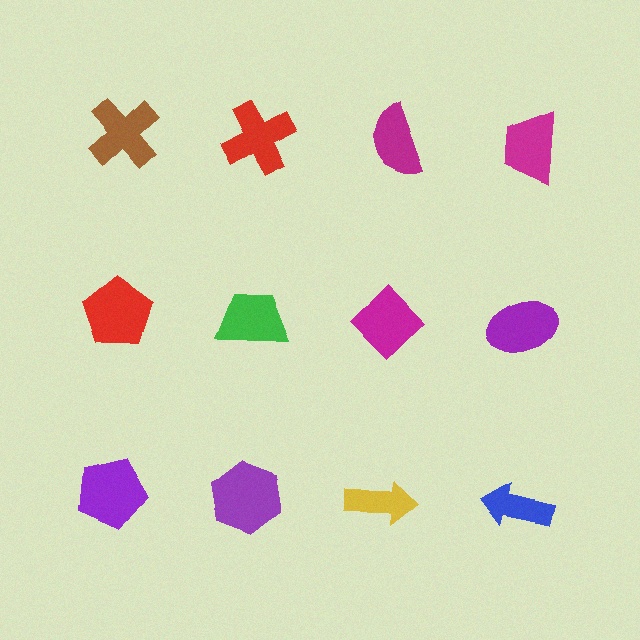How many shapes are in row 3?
4 shapes.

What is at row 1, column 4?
A magenta trapezoid.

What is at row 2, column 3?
A magenta diamond.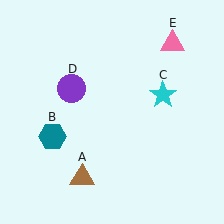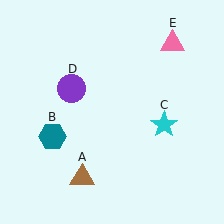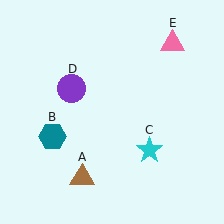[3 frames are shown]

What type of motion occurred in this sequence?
The cyan star (object C) rotated clockwise around the center of the scene.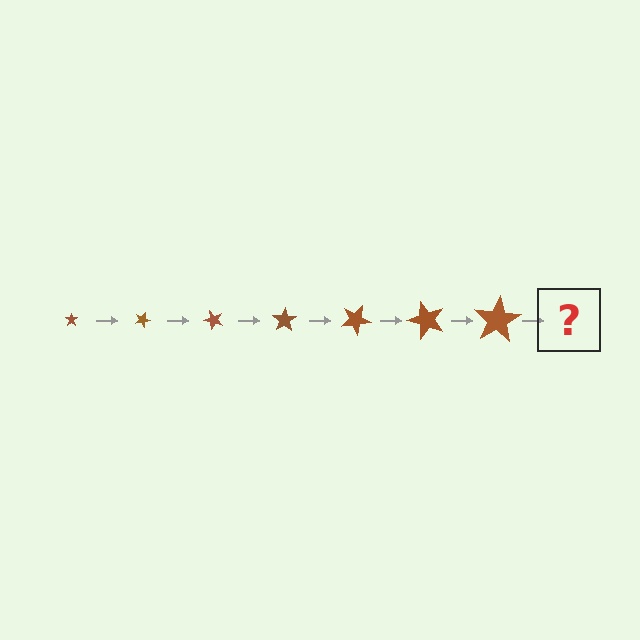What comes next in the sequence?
The next element should be a star, larger than the previous one and rotated 175 degrees from the start.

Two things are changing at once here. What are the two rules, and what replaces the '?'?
The two rules are that the star grows larger each step and it rotates 25 degrees each step. The '?' should be a star, larger than the previous one and rotated 175 degrees from the start.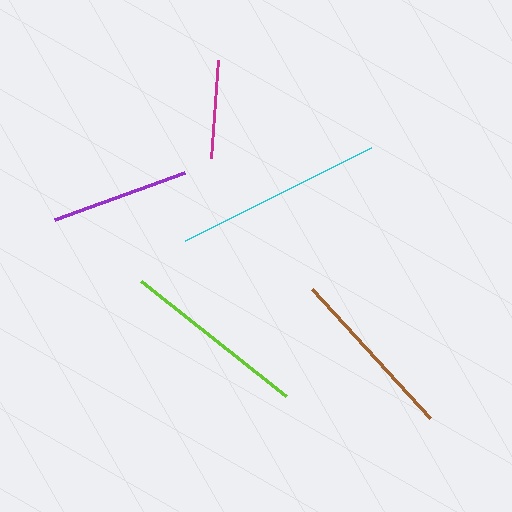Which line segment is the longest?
The cyan line is the longest at approximately 208 pixels.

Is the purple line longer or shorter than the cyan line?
The cyan line is longer than the purple line.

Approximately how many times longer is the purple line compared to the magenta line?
The purple line is approximately 1.4 times the length of the magenta line.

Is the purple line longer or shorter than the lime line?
The lime line is longer than the purple line.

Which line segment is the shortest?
The magenta line is the shortest at approximately 99 pixels.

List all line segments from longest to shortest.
From longest to shortest: cyan, lime, brown, purple, magenta.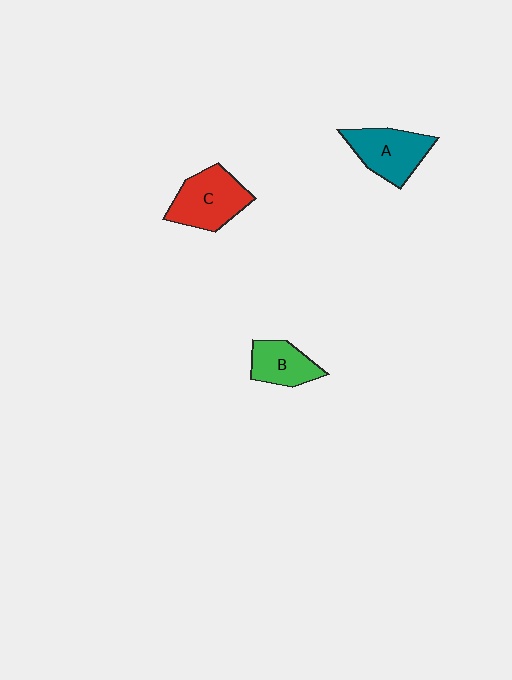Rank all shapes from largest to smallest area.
From largest to smallest: C (red), A (teal), B (green).